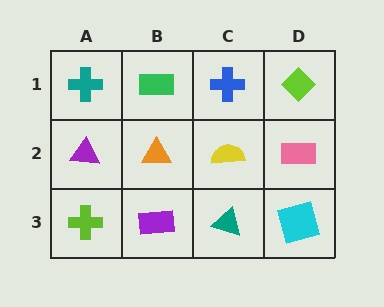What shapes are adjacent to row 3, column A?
A purple triangle (row 2, column A), a purple rectangle (row 3, column B).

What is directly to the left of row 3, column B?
A lime cross.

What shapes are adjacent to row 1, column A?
A purple triangle (row 2, column A), a green rectangle (row 1, column B).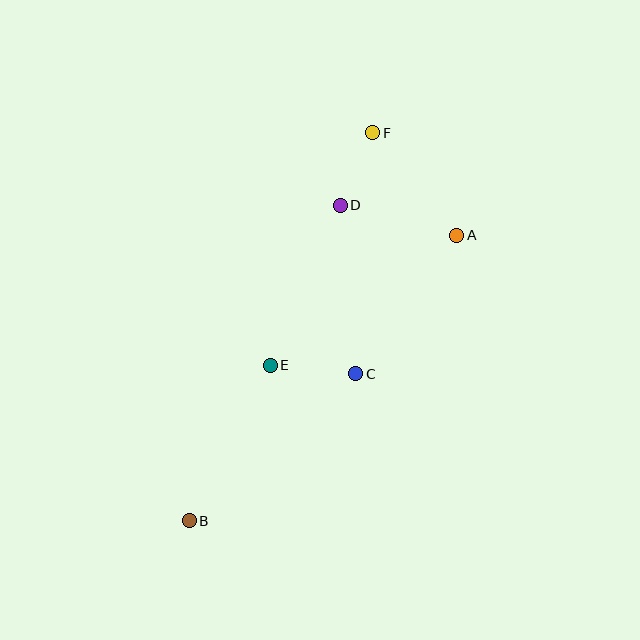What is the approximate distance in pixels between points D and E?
The distance between D and E is approximately 175 pixels.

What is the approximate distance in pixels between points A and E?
The distance between A and E is approximately 227 pixels.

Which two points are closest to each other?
Points D and F are closest to each other.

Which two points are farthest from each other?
Points B and F are farthest from each other.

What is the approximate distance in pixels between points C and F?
The distance between C and F is approximately 241 pixels.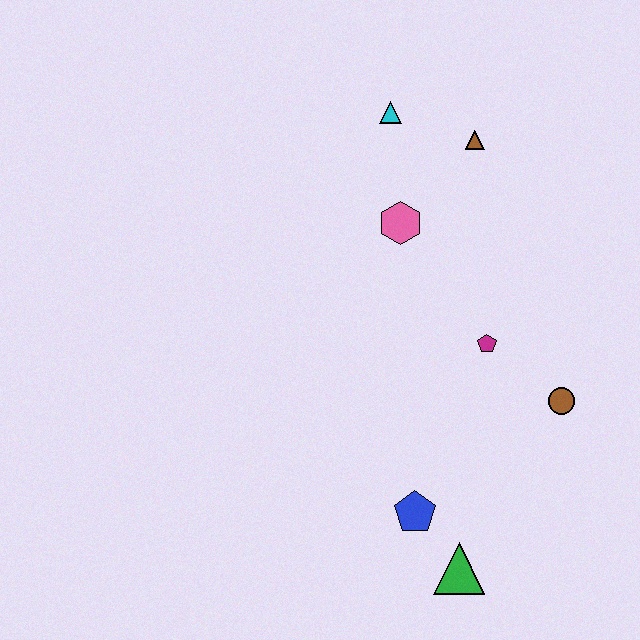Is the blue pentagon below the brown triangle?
Yes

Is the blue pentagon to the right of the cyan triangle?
Yes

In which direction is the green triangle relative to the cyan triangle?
The green triangle is below the cyan triangle.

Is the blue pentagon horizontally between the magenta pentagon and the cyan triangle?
Yes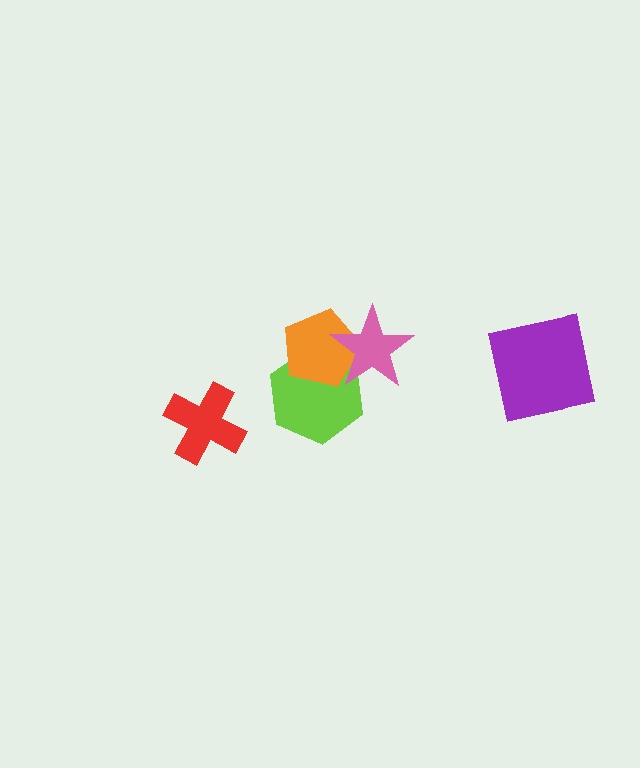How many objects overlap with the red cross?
0 objects overlap with the red cross.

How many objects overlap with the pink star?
2 objects overlap with the pink star.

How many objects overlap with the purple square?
0 objects overlap with the purple square.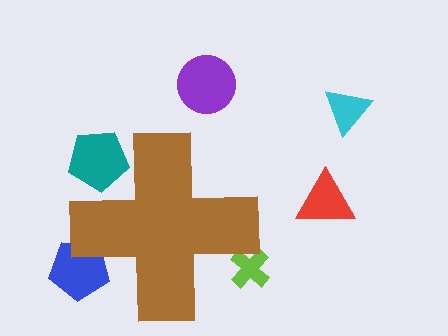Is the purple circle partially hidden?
No, the purple circle is fully visible.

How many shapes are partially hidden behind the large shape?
3 shapes are partially hidden.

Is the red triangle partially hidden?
No, the red triangle is fully visible.